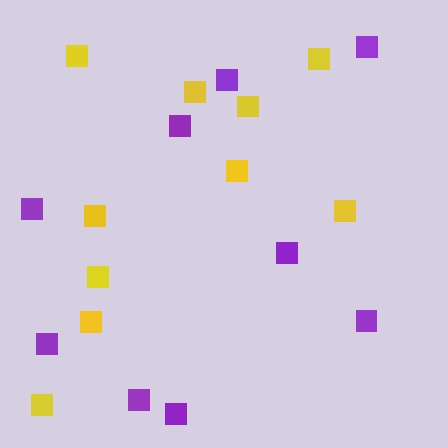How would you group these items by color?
There are 2 groups: one group of yellow squares (10) and one group of purple squares (9).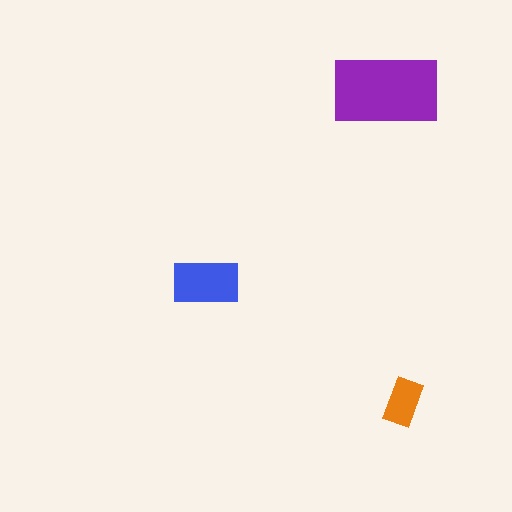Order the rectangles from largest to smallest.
the purple one, the blue one, the orange one.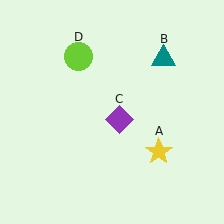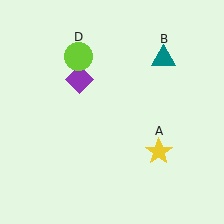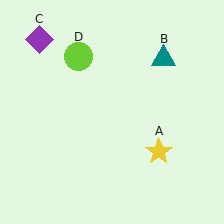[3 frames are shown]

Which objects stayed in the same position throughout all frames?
Yellow star (object A) and teal triangle (object B) and lime circle (object D) remained stationary.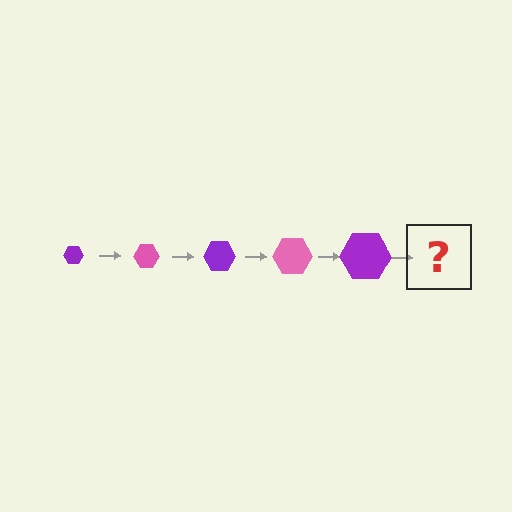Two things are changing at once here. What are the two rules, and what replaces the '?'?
The two rules are that the hexagon grows larger each step and the color cycles through purple and pink. The '?' should be a pink hexagon, larger than the previous one.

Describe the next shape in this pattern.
It should be a pink hexagon, larger than the previous one.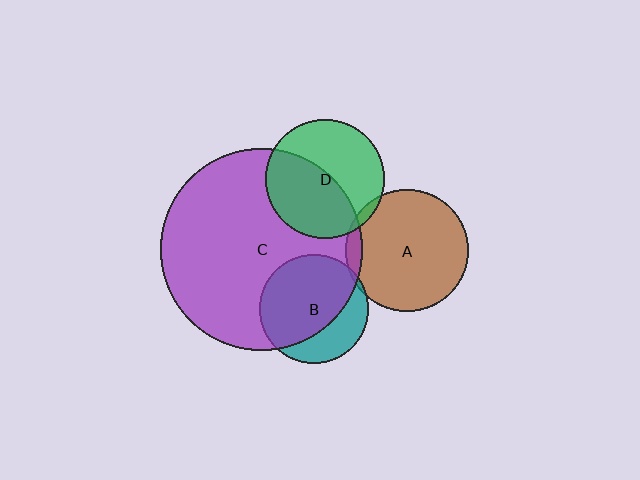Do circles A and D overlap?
Yes.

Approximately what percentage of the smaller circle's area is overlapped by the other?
Approximately 5%.